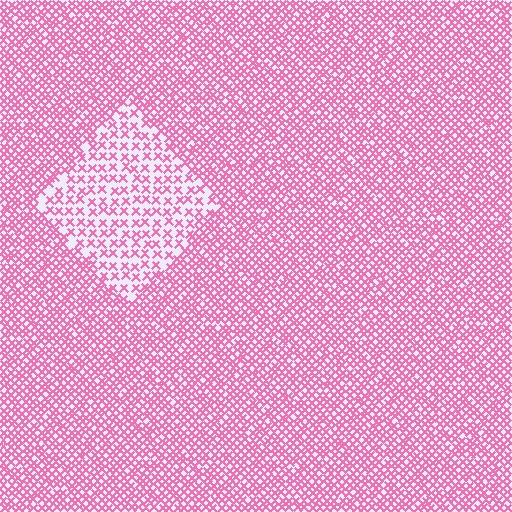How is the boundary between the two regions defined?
The boundary is defined by a change in element density (approximately 2.1x ratio). All elements are the same color, size, and shape.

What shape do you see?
I see a diamond.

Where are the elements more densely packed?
The elements are more densely packed outside the diamond boundary.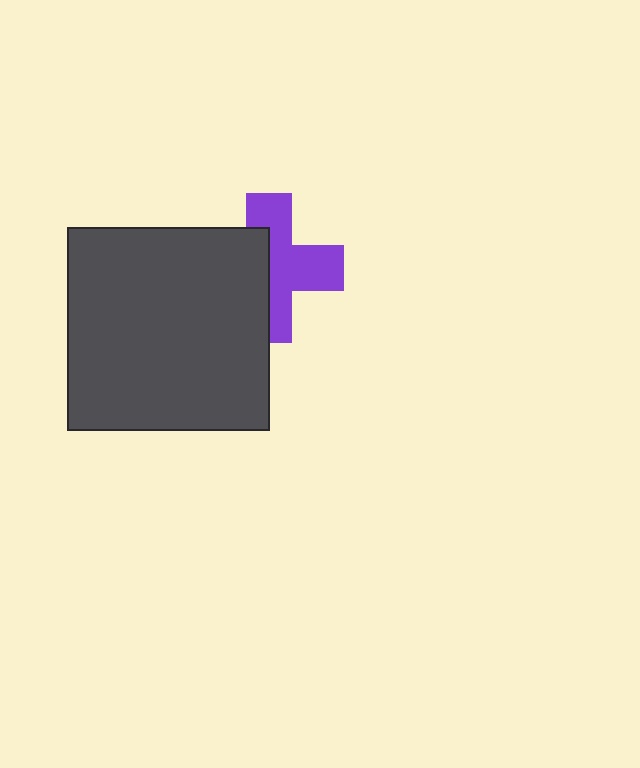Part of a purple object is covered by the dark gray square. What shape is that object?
It is a cross.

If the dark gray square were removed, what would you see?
You would see the complete purple cross.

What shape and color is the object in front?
The object in front is a dark gray square.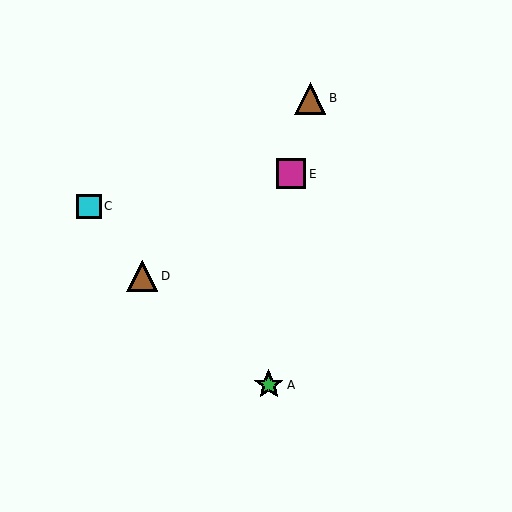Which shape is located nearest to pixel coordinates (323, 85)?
The brown triangle (labeled B) at (310, 98) is nearest to that location.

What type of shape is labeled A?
Shape A is a green star.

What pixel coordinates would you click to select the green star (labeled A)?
Click at (269, 385) to select the green star A.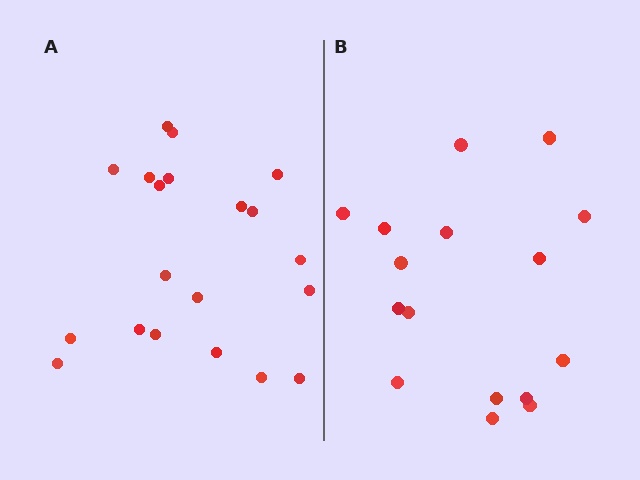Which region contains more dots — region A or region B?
Region A (the left region) has more dots.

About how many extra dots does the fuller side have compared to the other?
Region A has about 4 more dots than region B.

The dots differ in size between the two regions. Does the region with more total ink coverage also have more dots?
No. Region B has more total ink coverage because its dots are larger, but region A actually contains more individual dots. Total area can be misleading — the number of items is what matters here.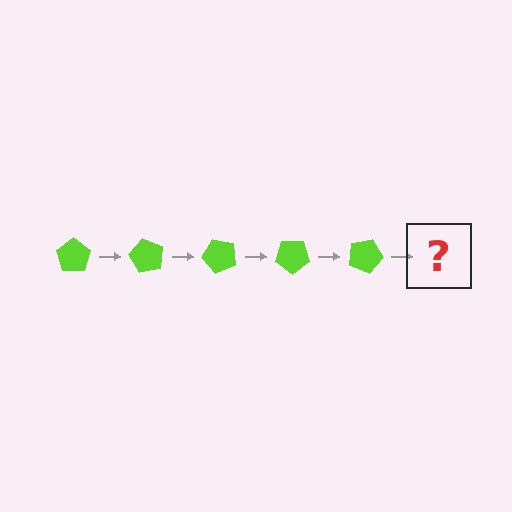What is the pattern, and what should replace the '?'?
The pattern is that the pentagon rotates 60 degrees each step. The '?' should be a lime pentagon rotated 300 degrees.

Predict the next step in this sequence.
The next step is a lime pentagon rotated 300 degrees.